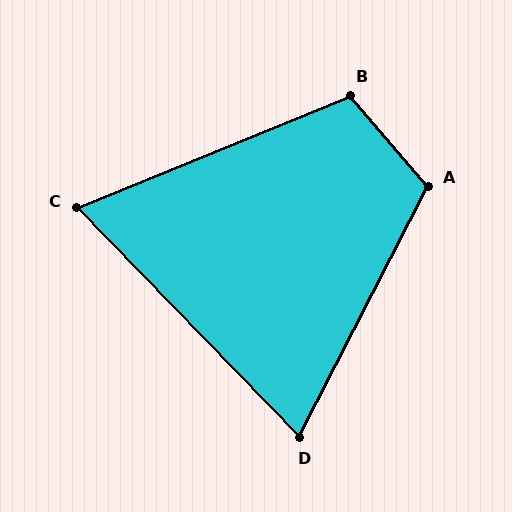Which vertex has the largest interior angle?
A, at approximately 112 degrees.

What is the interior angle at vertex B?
Approximately 108 degrees (obtuse).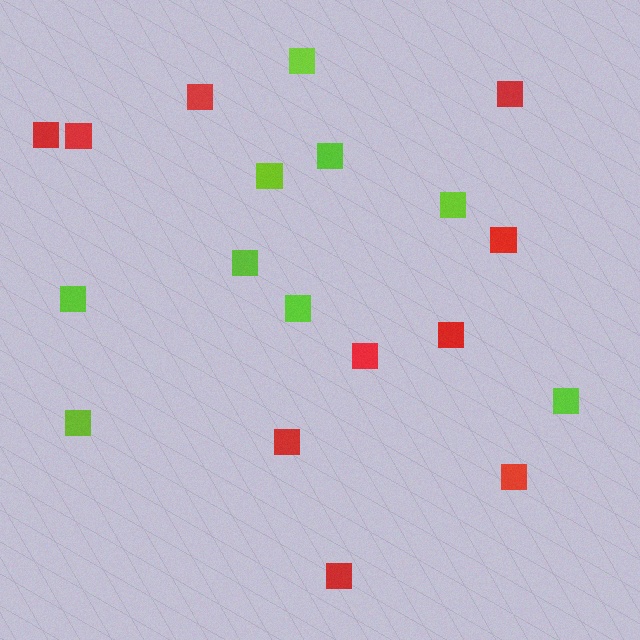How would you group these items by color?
There are 2 groups: one group of lime squares (9) and one group of red squares (10).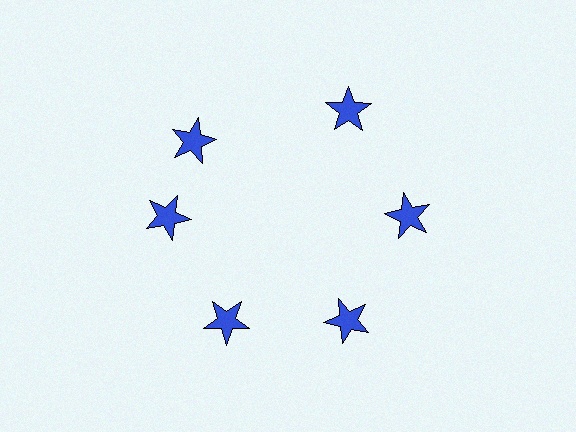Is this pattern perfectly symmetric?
No. The 6 blue stars are arranged in a ring, but one element near the 11 o'clock position is rotated out of alignment along the ring, breaking the 6-fold rotational symmetry.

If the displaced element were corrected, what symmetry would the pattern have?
It would have 6-fold rotational symmetry — the pattern would map onto itself every 60 degrees.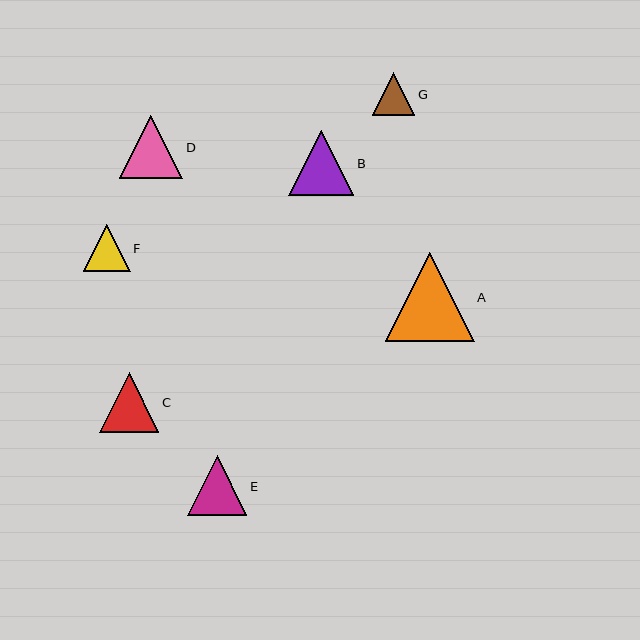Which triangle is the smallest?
Triangle G is the smallest with a size of approximately 43 pixels.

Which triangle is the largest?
Triangle A is the largest with a size of approximately 89 pixels.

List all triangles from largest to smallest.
From largest to smallest: A, B, D, E, C, F, G.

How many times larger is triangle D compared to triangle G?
Triangle D is approximately 1.5 times the size of triangle G.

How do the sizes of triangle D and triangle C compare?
Triangle D and triangle C are approximately the same size.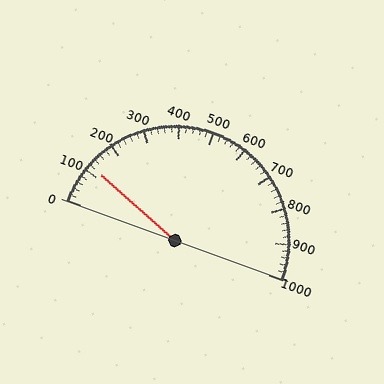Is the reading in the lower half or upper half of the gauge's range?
The reading is in the lower half of the range (0 to 1000).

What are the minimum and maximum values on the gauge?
The gauge ranges from 0 to 1000.